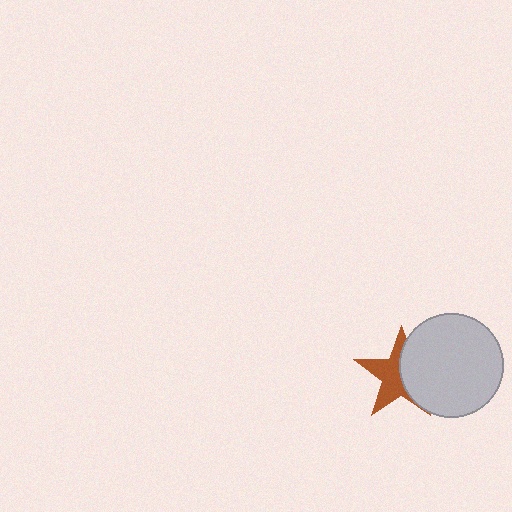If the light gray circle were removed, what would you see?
You would see the complete brown star.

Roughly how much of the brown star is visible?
About half of it is visible (roughly 54%).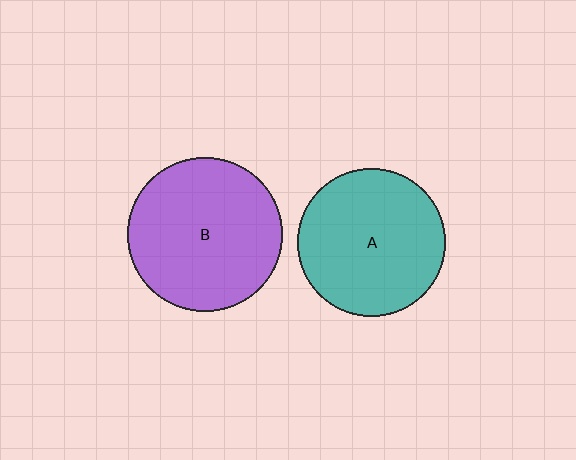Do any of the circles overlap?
No, none of the circles overlap.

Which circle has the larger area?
Circle B (purple).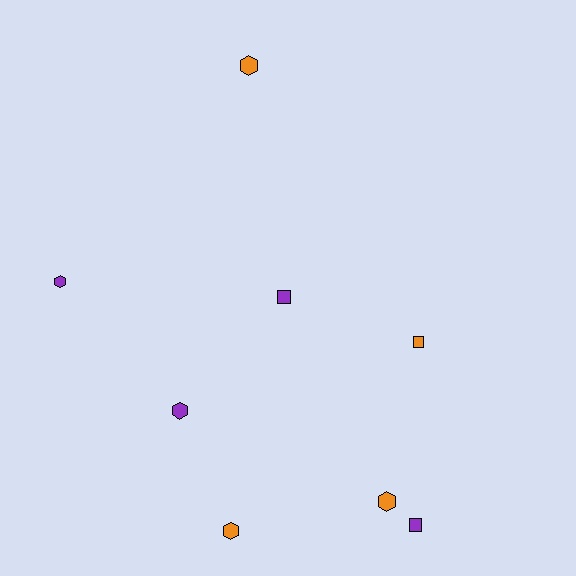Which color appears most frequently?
Orange, with 4 objects.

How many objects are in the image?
There are 8 objects.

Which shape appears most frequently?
Hexagon, with 5 objects.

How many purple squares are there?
There are 2 purple squares.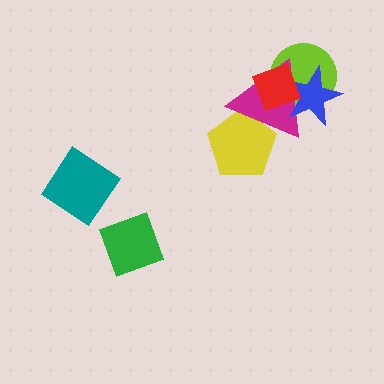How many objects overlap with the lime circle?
3 objects overlap with the lime circle.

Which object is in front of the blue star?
The red diamond is in front of the blue star.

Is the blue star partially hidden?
Yes, it is partially covered by another shape.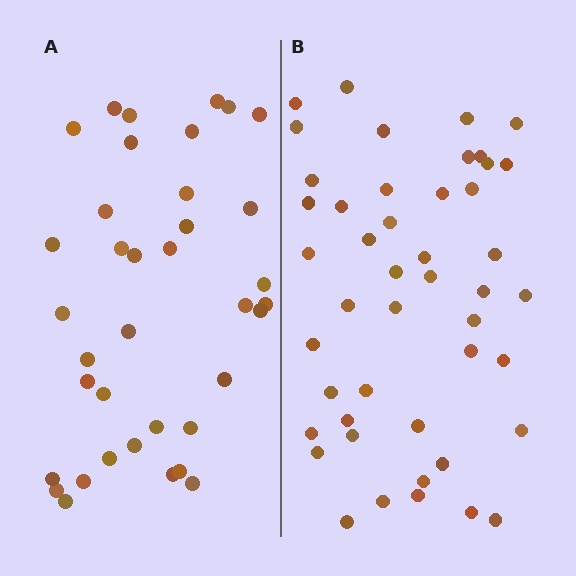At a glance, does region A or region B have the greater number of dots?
Region B (the right region) has more dots.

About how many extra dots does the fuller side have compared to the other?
Region B has roughly 8 or so more dots than region A.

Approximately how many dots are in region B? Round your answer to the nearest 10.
About 50 dots. (The exact count is 46, which rounds to 50.)